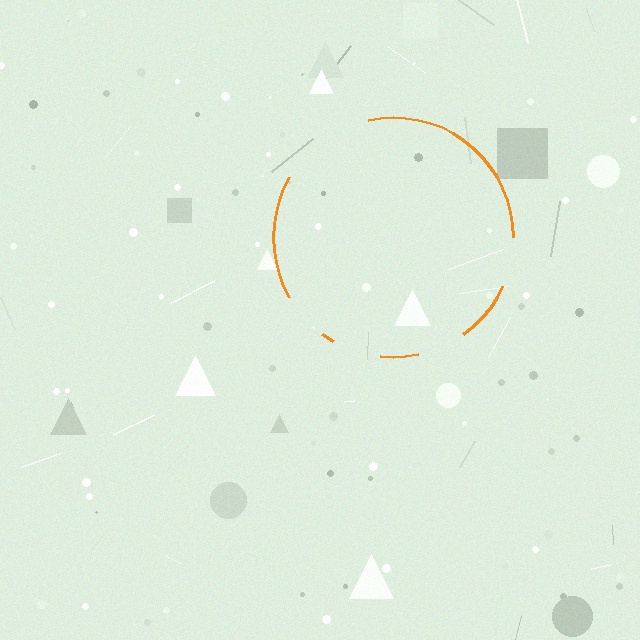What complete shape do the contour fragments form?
The contour fragments form a circle.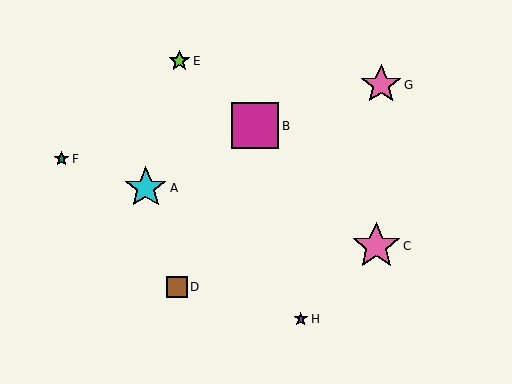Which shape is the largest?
The pink star (labeled C) is the largest.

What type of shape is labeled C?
Shape C is a pink star.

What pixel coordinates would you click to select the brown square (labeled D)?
Click at (177, 287) to select the brown square D.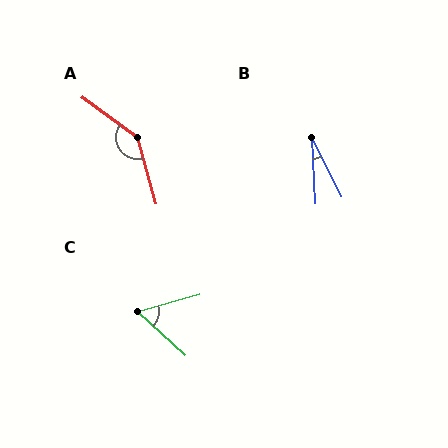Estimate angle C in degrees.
Approximately 59 degrees.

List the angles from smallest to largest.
B (24°), C (59°), A (142°).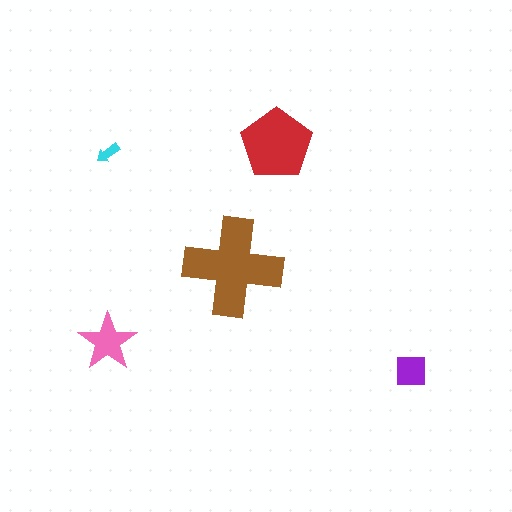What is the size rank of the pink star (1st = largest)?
3rd.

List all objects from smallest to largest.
The cyan arrow, the purple square, the pink star, the red pentagon, the brown cross.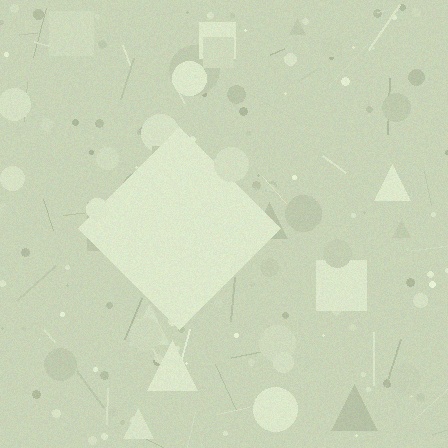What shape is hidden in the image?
A diamond is hidden in the image.